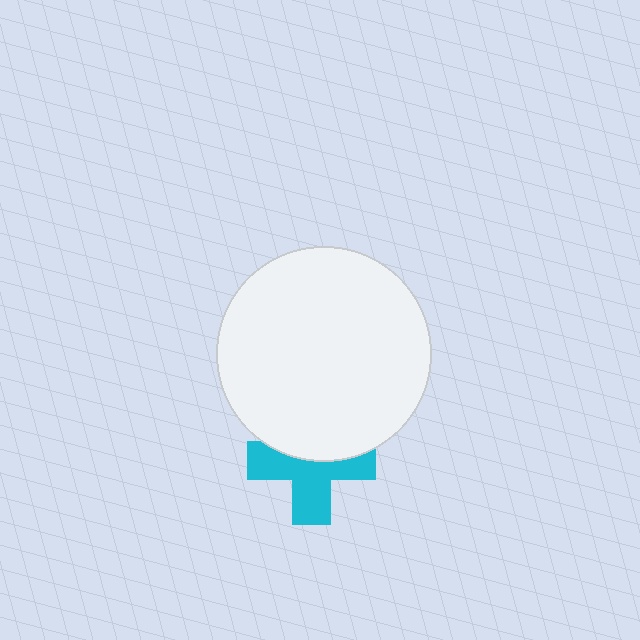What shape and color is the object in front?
The object in front is a white circle.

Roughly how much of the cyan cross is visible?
About half of it is visible (roughly 58%).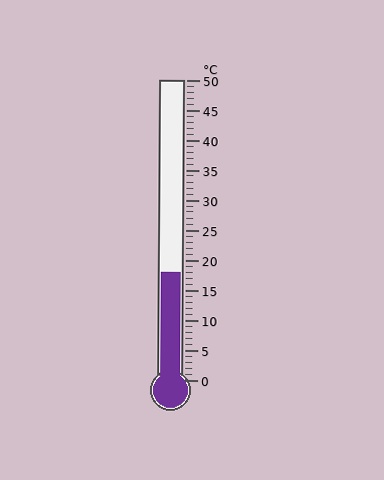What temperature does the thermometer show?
The thermometer shows approximately 18°C.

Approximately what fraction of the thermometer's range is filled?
The thermometer is filled to approximately 35% of its range.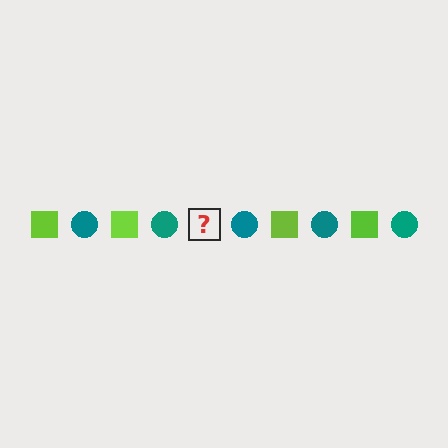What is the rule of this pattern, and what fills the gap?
The rule is that the pattern alternates between lime square and teal circle. The gap should be filled with a lime square.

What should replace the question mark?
The question mark should be replaced with a lime square.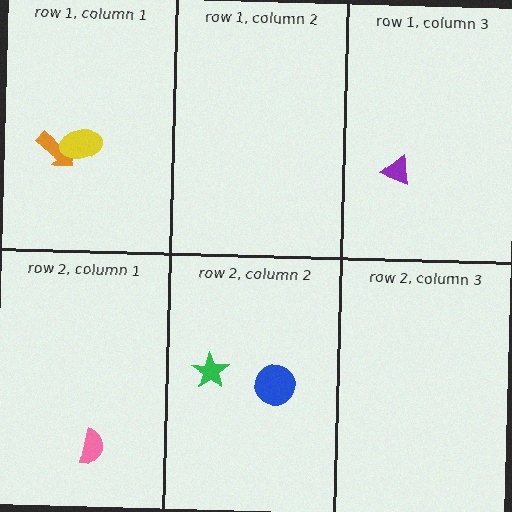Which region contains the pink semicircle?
The row 2, column 1 region.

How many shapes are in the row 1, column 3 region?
1.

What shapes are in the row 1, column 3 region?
The purple triangle.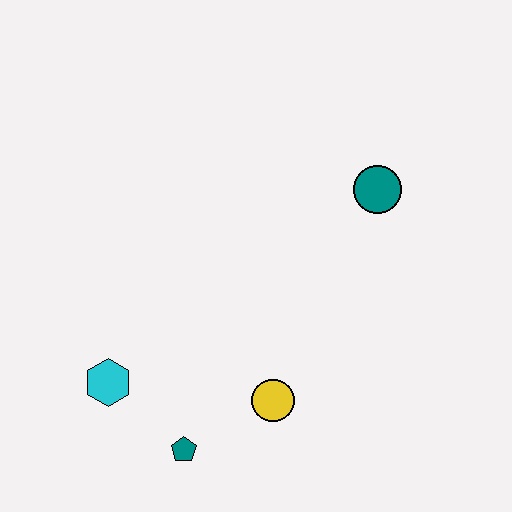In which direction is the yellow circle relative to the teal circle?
The yellow circle is below the teal circle.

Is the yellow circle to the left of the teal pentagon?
No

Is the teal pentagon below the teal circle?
Yes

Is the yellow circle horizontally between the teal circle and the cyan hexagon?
Yes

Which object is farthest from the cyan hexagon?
The teal circle is farthest from the cyan hexagon.